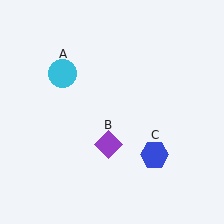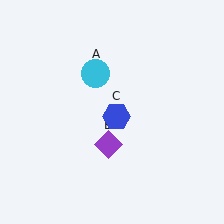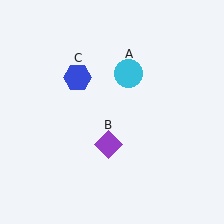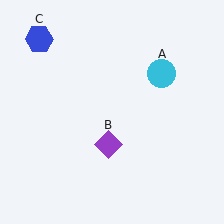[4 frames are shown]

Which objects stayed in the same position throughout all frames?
Purple diamond (object B) remained stationary.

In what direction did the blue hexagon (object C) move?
The blue hexagon (object C) moved up and to the left.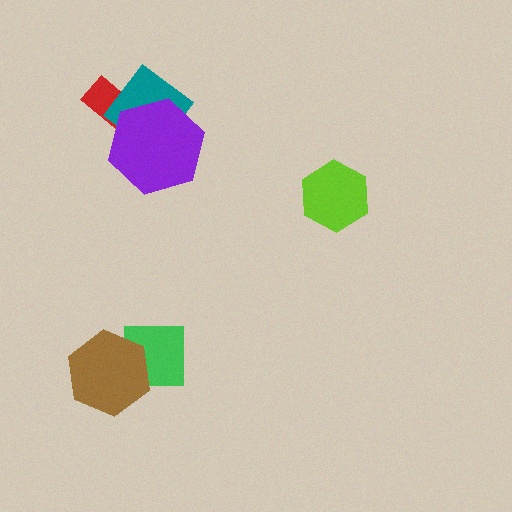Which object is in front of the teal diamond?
The purple hexagon is in front of the teal diamond.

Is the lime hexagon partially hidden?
No, no other shape covers it.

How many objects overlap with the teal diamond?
2 objects overlap with the teal diamond.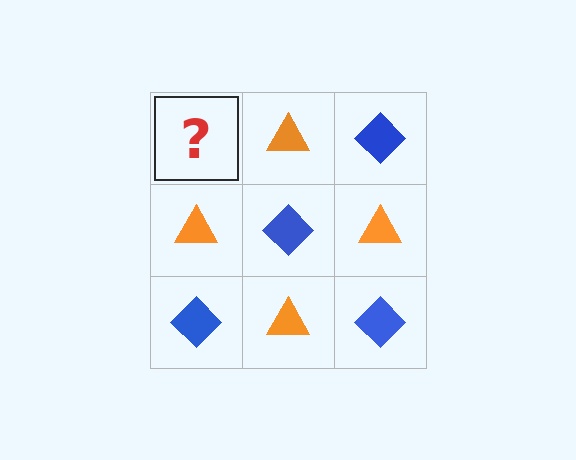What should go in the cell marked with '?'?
The missing cell should contain a blue diamond.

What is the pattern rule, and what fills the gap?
The rule is that it alternates blue diamond and orange triangle in a checkerboard pattern. The gap should be filled with a blue diamond.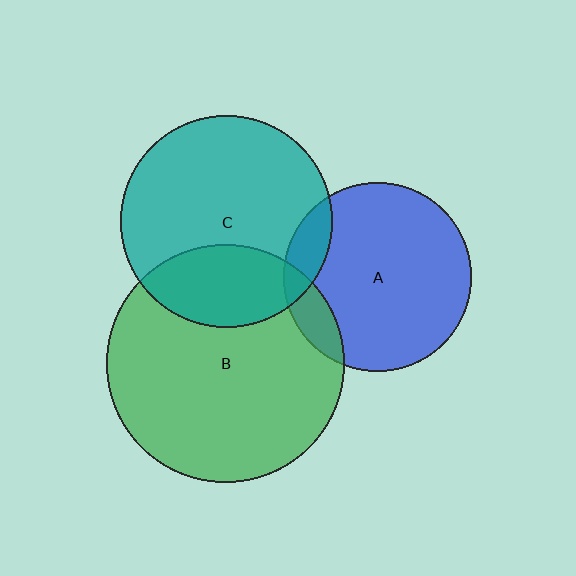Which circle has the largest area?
Circle B (green).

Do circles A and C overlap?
Yes.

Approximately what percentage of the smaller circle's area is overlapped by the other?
Approximately 10%.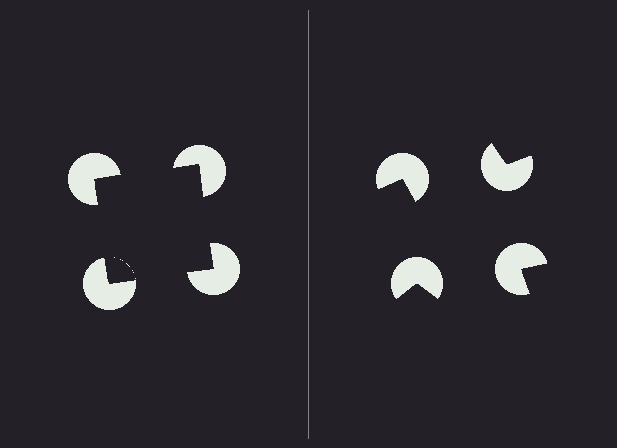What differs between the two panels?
The pac-man discs are positioned identically on both sides; only the wedge orientations differ. On the left they align to a square; on the right they are misaligned.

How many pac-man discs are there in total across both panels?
8 — 4 on each side.